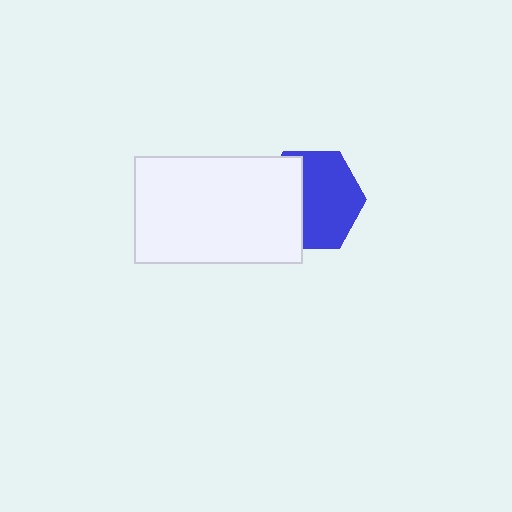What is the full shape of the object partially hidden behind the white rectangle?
The partially hidden object is a blue hexagon.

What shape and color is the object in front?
The object in front is a white rectangle.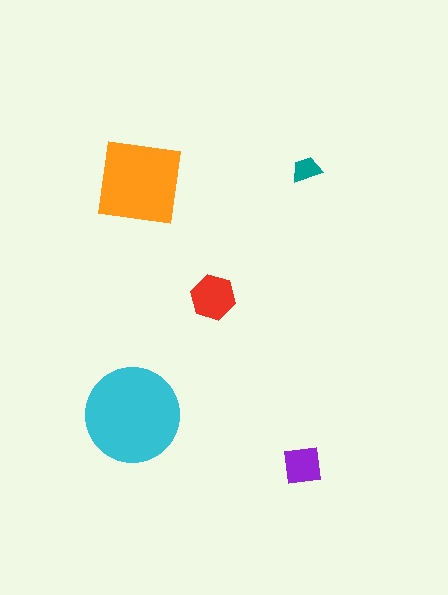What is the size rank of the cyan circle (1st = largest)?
1st.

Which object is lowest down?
The purple square is bottommost.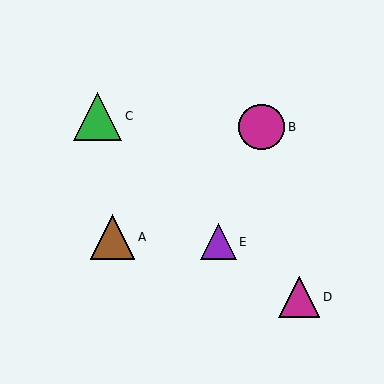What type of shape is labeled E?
Shape E is a purple triangle.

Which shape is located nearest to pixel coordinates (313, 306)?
The magenta triangle (labeled D) at (299, 297) is nearest to that location.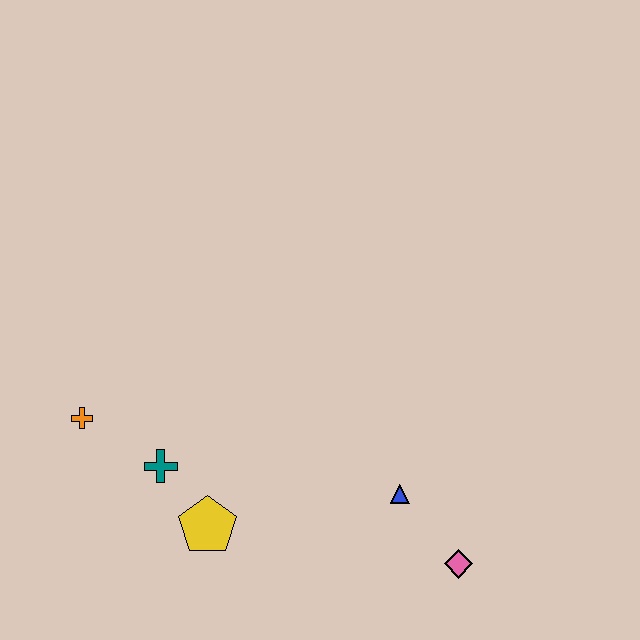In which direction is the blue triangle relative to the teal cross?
The blue triangle is to the right of the teal cross.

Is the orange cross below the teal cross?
No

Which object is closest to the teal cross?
The yellow pentagon is closest to the teal cross.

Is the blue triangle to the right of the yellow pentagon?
Yes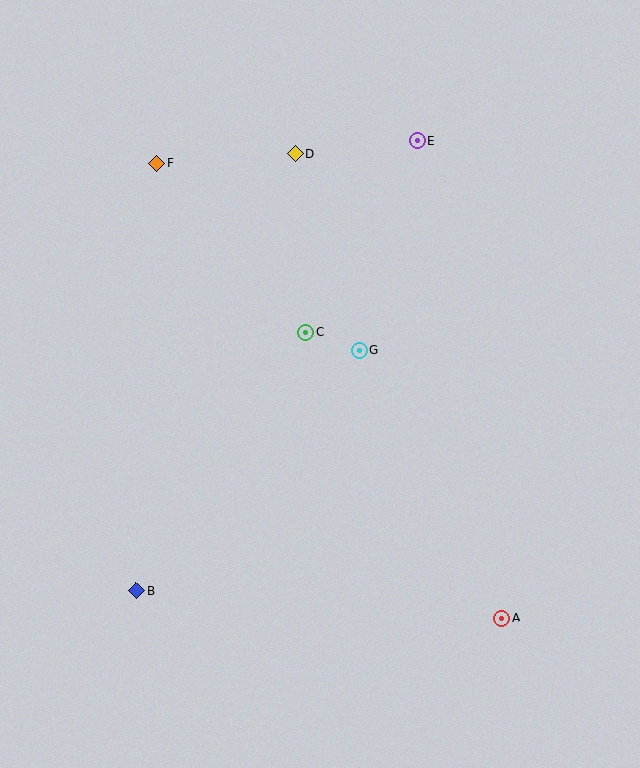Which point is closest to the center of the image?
Point G at (359, 350) is closest to the center.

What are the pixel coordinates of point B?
Point B is at (136, 591).